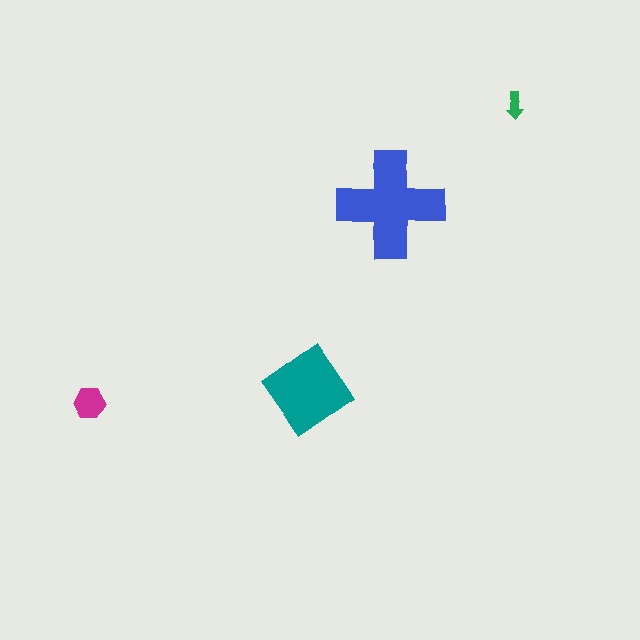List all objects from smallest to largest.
The green arrow, the magenta hexagon, the teal diamond, the blue cross.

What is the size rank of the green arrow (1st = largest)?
4th.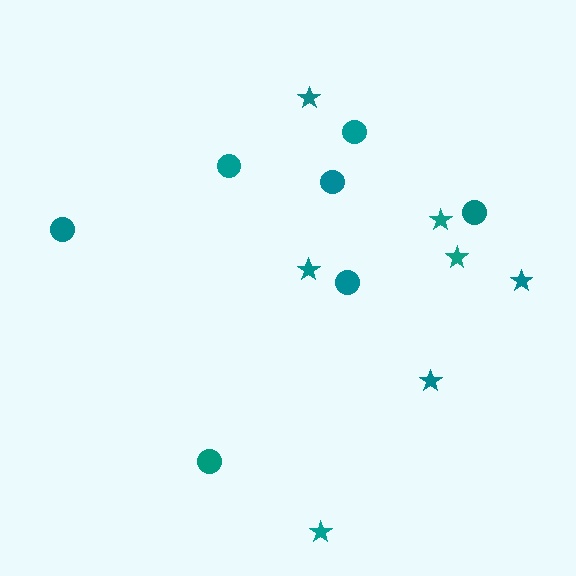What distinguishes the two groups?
There are 2 groups: one group of stars (7) and one group of circles (7).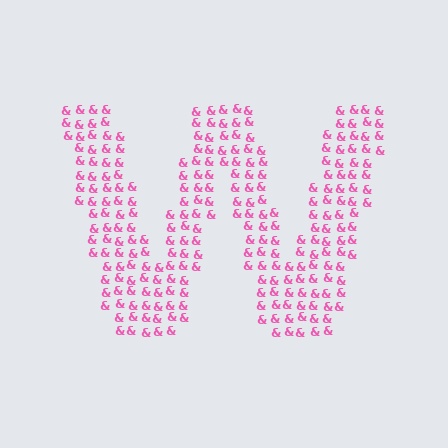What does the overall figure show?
The overall figure shows the letter W.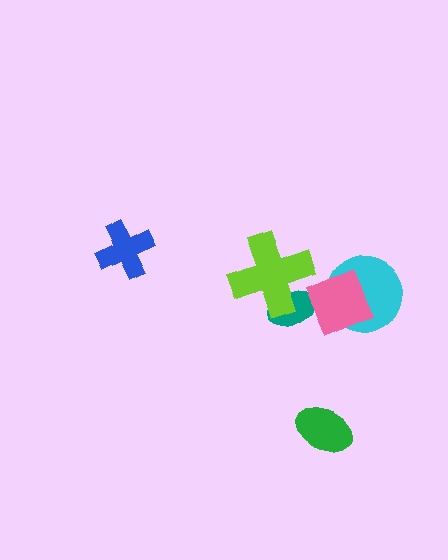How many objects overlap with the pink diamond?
2 objects overlap with the pink diamond.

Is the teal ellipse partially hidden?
Yes, it is partially covered by another shape.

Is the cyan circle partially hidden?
Yes, it is partially covered by another shape.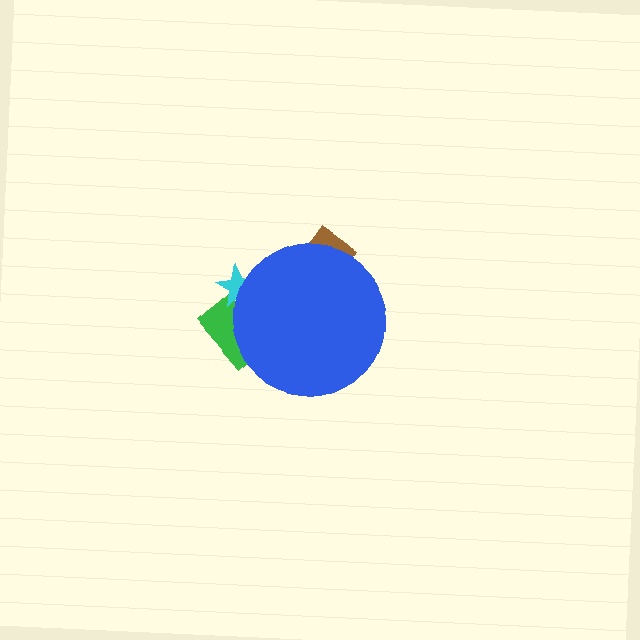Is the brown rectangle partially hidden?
Yes, the brown rectangle is partially hidden behind the blue circle.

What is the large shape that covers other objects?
A blue circle.